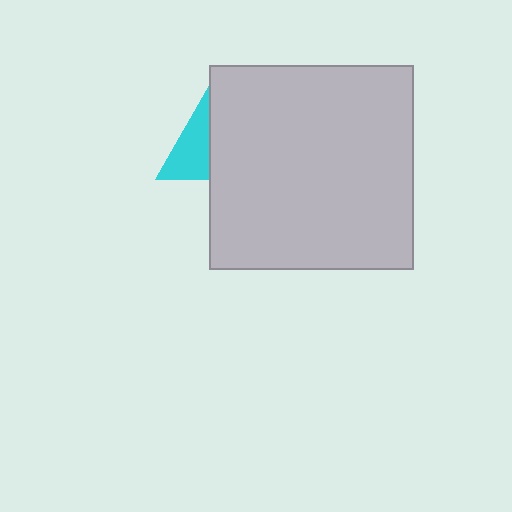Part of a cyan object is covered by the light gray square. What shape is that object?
It is a triangle.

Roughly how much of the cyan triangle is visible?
A small part of it is visible (roughly 42%).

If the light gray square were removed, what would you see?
You would see the complete cyan triangle.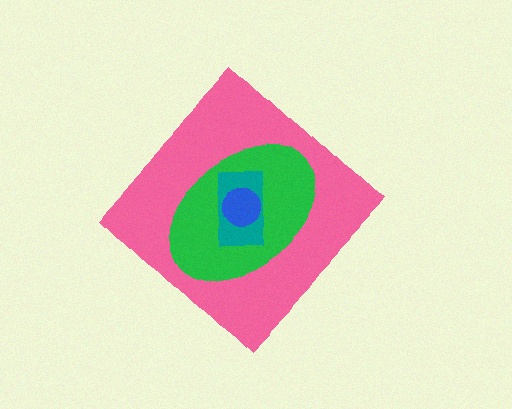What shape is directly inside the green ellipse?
The teal rectangle.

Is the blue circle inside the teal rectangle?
Yes.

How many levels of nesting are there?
4.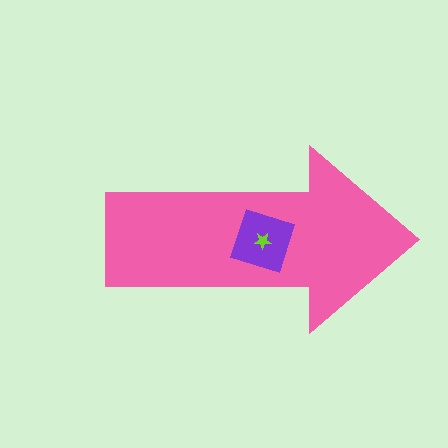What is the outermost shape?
The pink arrow.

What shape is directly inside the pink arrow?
The purple diamond.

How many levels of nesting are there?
3.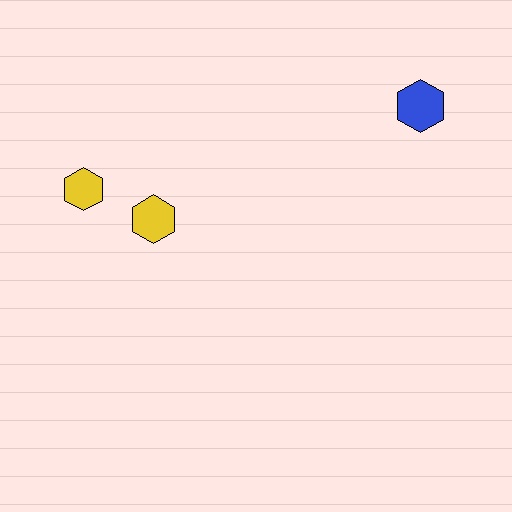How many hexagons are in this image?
There are 3 hexagons.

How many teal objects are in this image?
There are no teal objects.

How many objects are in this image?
There are 3 objects.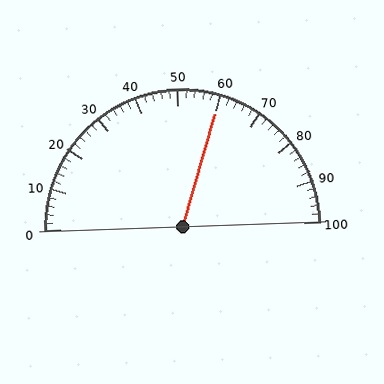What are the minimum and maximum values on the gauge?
The gauge ranges from 0 to 100.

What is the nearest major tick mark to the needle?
The nearest major tick mark is 60.